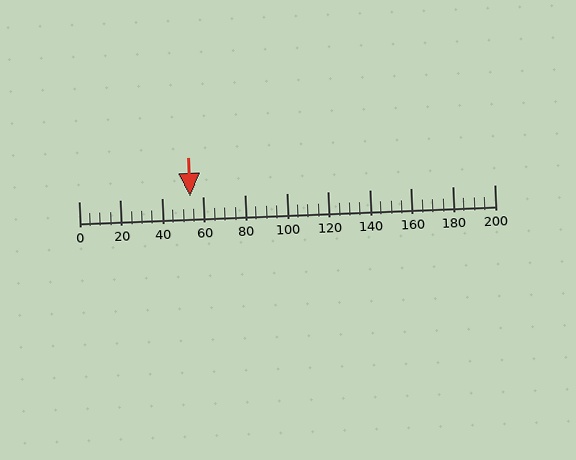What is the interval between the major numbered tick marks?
The major tick marks are spaced 20 units apart.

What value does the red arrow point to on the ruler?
The red arrow points to approximately 53.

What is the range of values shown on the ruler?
The ruler shows values from 0 to 200.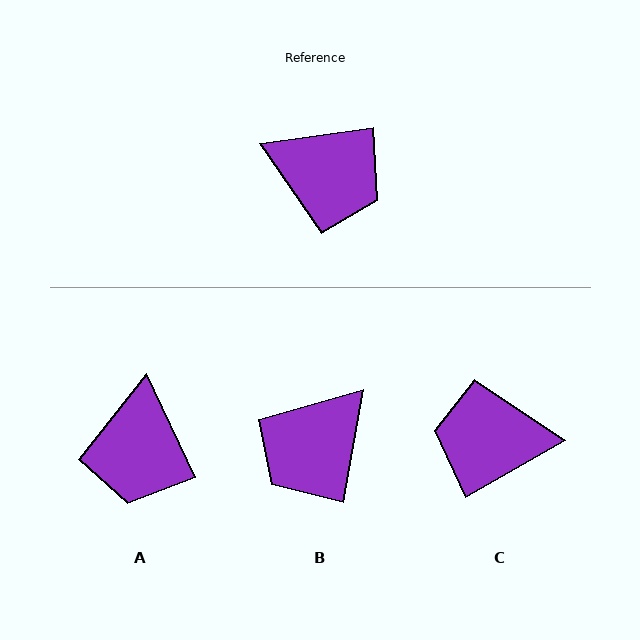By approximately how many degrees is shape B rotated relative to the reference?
Approximately 108 degrees clockwise.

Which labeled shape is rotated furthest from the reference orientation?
C, about 158 degrees away.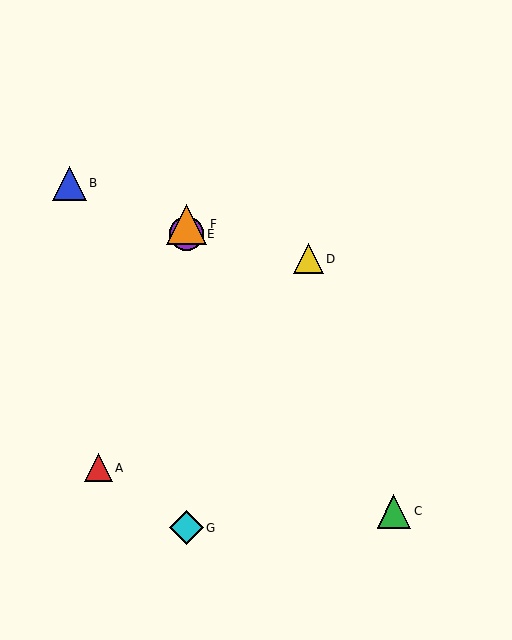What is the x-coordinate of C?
Object C is at x≈394.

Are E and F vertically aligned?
Yes, both are at x≈187.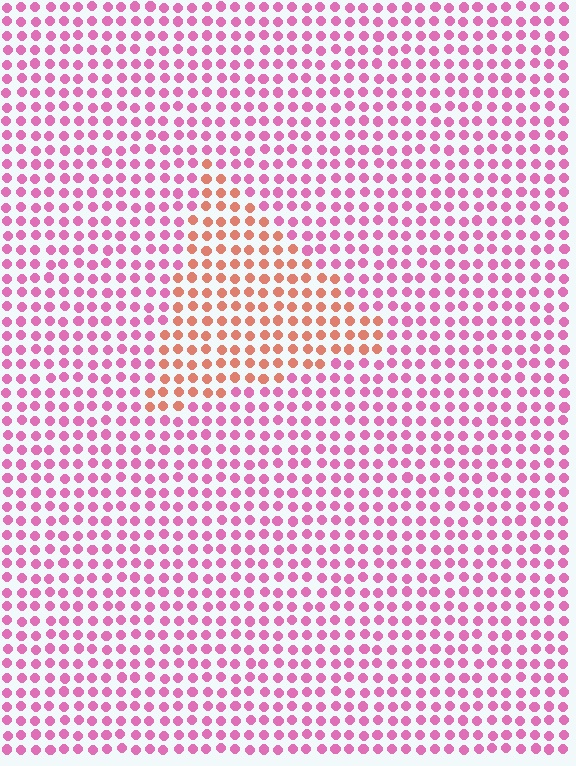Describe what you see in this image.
The image is filled with small pink elements in a uniform arrangement. A triangle-shaped region is visible where the elements are tinted to a slightly different hue, forming a subtle color boundary.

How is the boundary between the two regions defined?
The boundary is defined purely by a slight shift in hue (about 47 degrees). Spacing, size, and orientation are identical on both sides.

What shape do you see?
I see a triangle.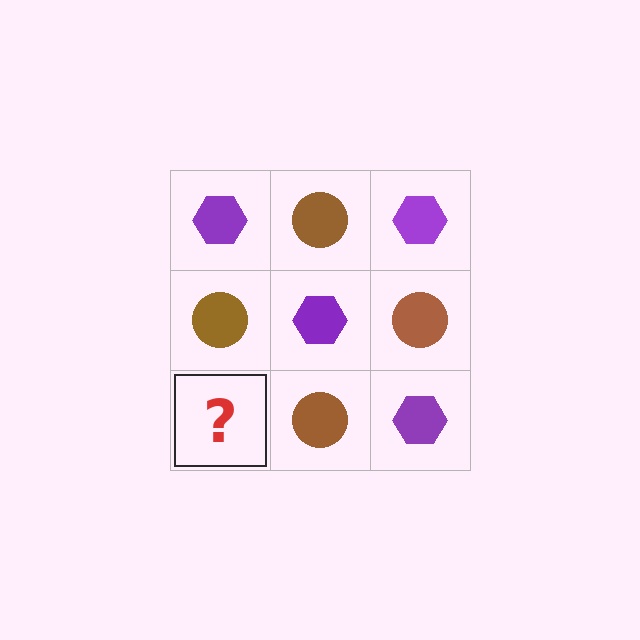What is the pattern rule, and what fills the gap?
The rule is that it alternates purple hexagon and brown circle in a checkerboard pattern. The gap should be filled with a purple hexagon.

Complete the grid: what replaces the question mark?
The question mark should be replaced with a purple hexagon.